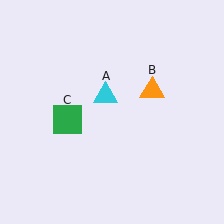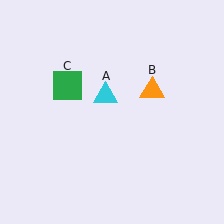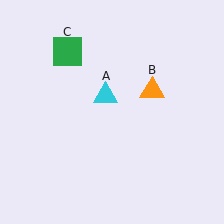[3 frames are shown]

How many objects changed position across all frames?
1 object changed position: green square (object C).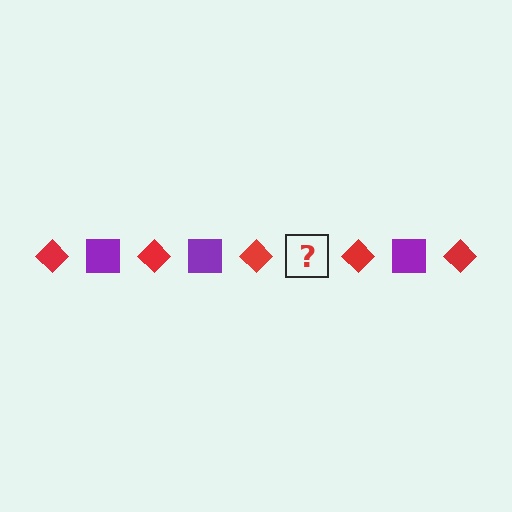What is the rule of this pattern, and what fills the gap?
The rule is that the pattern alternates between red diamond and purple square. The gap should be filled with a purple square.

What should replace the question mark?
The question mark should be replaced with a purple square.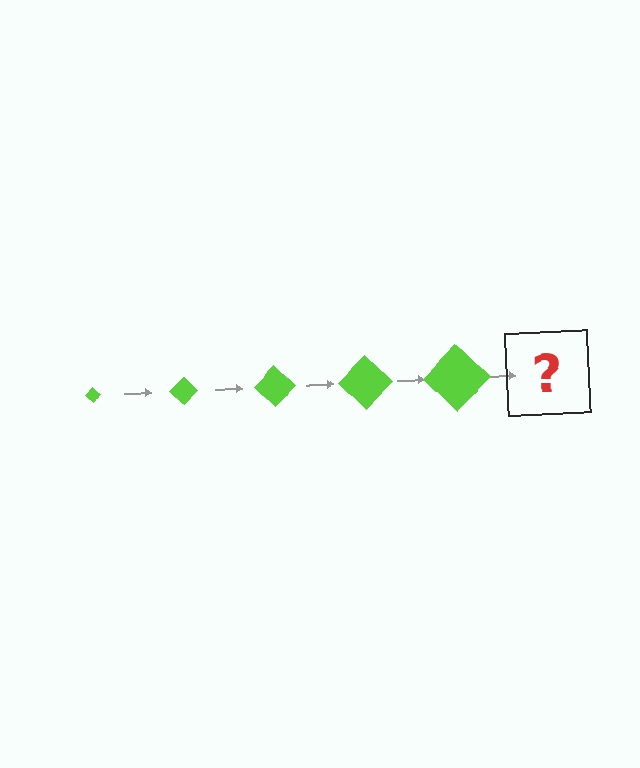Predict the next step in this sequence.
The next step is a lime diamond, larger than the previous one.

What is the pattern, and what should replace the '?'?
The pattern is that the diamond gets progressively larger each step. The '?' should be a lime diamond, larger than the previous one.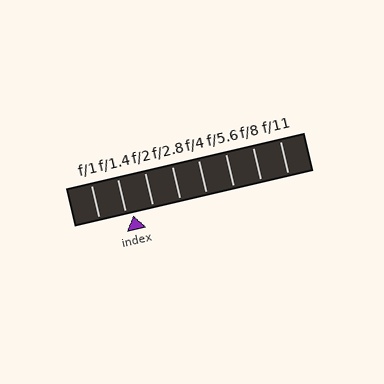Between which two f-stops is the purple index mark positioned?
The index mark is between f/1.4 and f/2.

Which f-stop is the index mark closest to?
The index mark is closest to f/1.4.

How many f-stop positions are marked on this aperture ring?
There are 8 f-stop positions marked.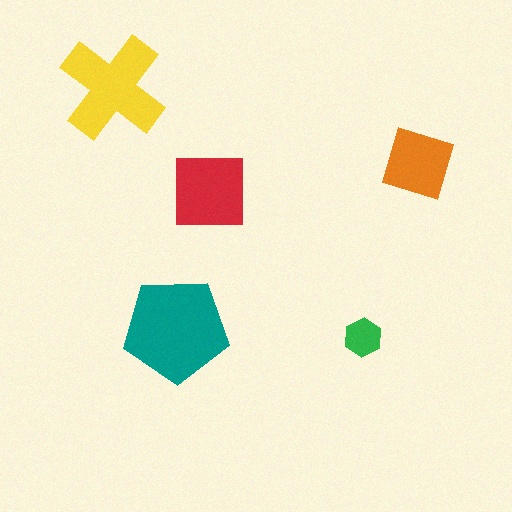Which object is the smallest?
The green hexagon.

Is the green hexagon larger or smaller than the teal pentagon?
Smaller.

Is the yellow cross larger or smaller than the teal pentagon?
Smaller.